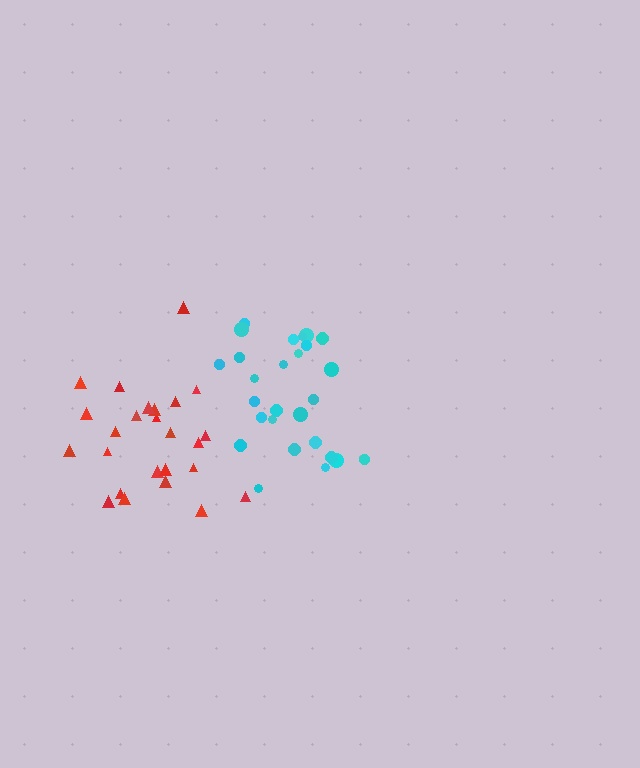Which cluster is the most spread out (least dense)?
Cyan.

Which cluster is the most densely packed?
Red.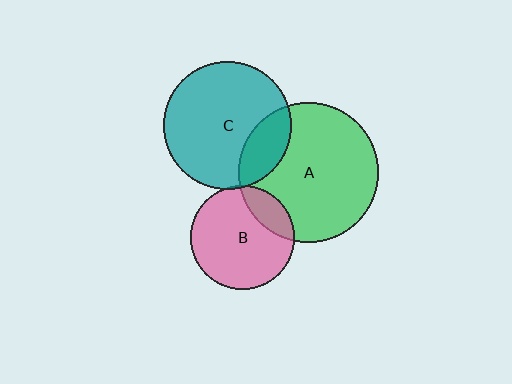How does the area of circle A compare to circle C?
Approximately 1.2 times.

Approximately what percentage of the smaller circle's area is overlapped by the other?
Approximately 5%.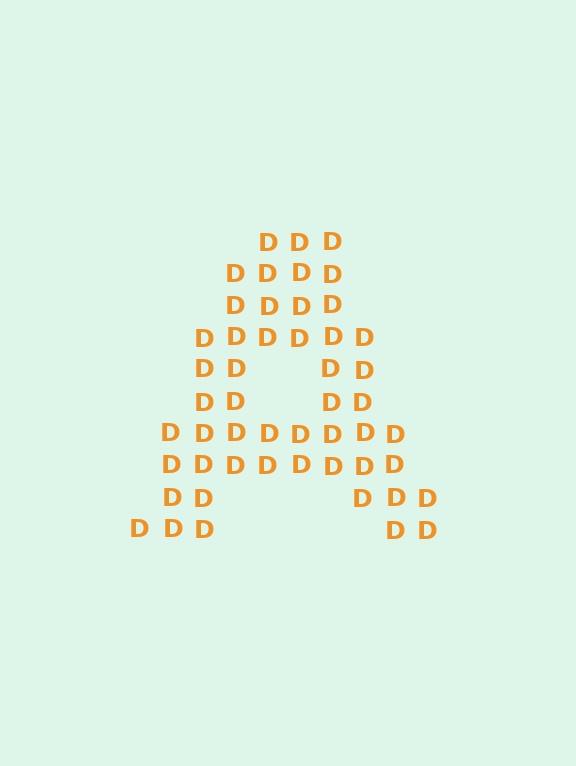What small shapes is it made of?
It is made of small letter D's.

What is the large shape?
The large shape is the letter A.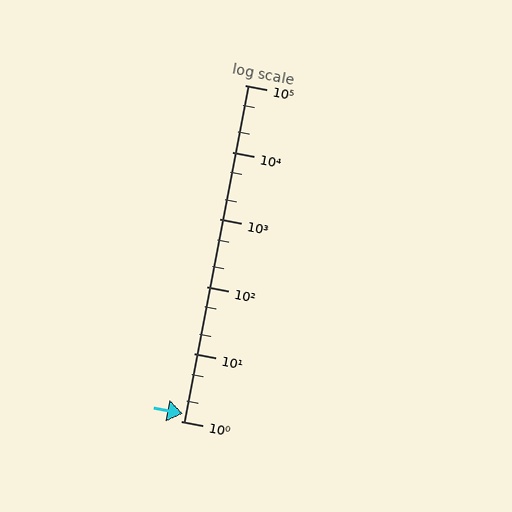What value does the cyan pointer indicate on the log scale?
The pointer indicates approximately 1.3.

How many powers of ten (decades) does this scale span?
The scale spans 5 decades, from 1 to 100000.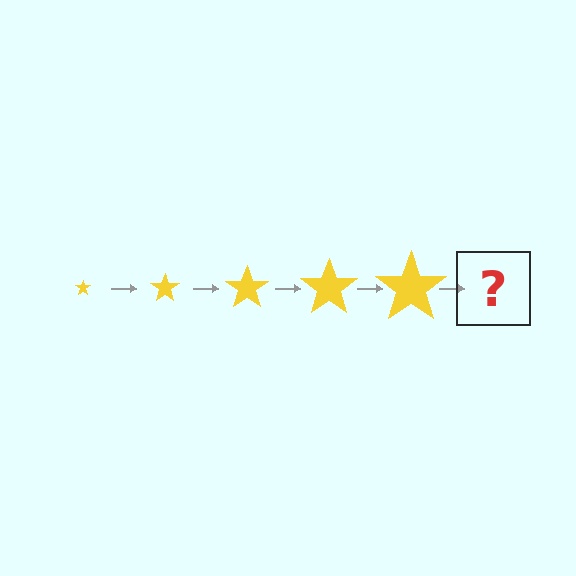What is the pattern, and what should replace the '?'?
The pattern is that the star gets progressively larger each step. The '?' should be a yellow star, larger than the previous one.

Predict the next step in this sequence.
The next step is a yellow star, larger than the previous one.